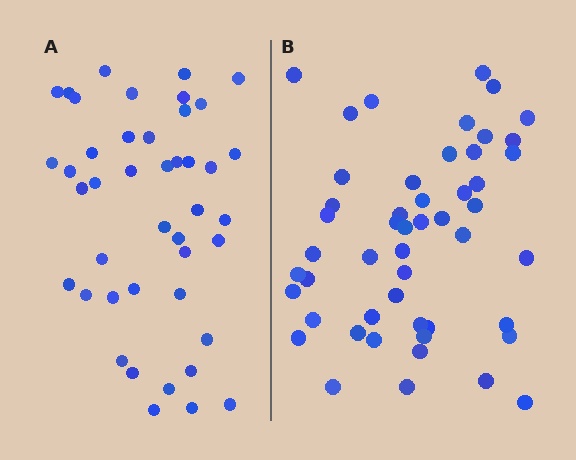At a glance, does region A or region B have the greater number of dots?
Region B (the right region) has more dots.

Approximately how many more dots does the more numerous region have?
Region B has roughly 8 or so more dots than region A.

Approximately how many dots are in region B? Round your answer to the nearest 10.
About 50 dots.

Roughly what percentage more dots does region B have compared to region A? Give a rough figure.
About 15% more.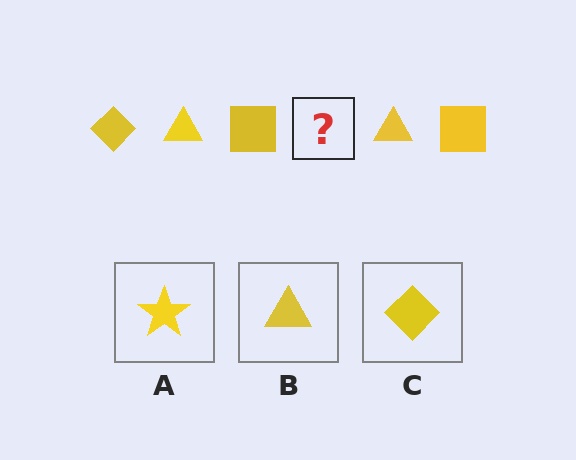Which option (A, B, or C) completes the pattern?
C.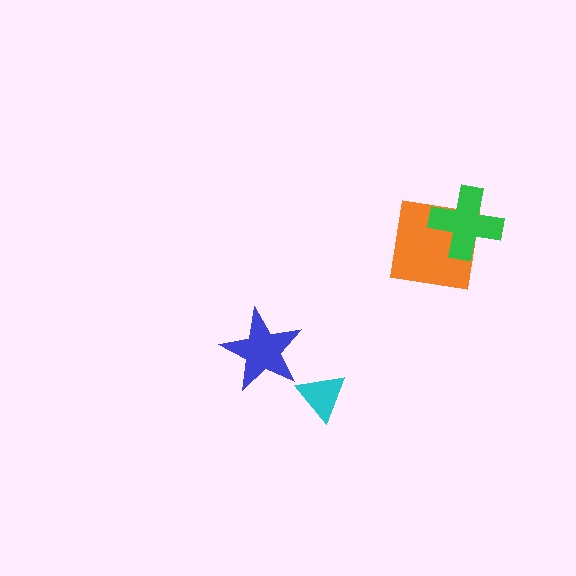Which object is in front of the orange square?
The green cross is in front of the orange square.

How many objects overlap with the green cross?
1 object overlaps with the green cross.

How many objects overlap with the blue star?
0 objects overlap with the blue star.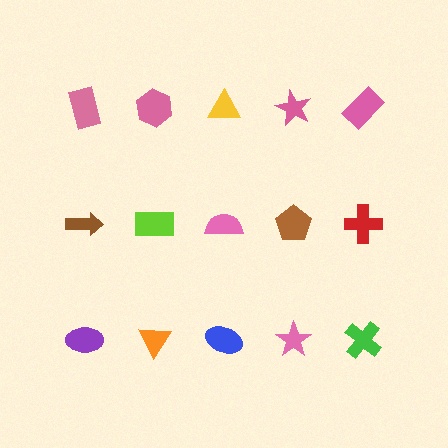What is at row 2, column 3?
A pink semicircle.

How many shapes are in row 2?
5 shapes.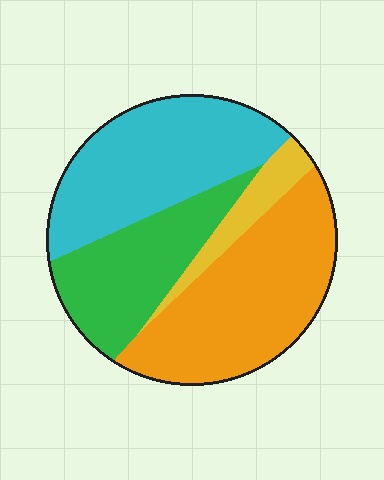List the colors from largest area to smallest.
From largest to smallest: orange, cyan, green, yellow.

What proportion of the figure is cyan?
Cyan takes up about one third (1/3) of the figure.